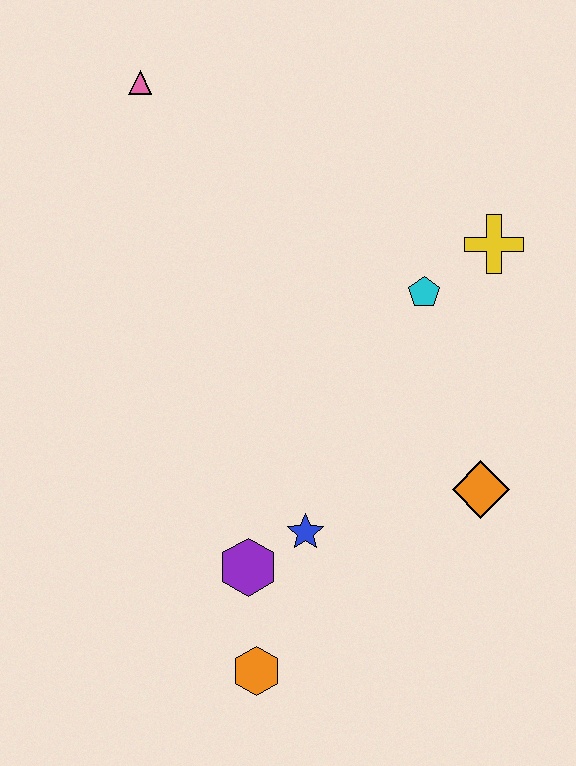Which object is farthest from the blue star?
The pink triangle is farthest from the blue star.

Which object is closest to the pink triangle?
The cyan pentagon is closest to the pink triangle.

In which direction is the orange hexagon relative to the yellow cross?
The orange hexagon is below the yellow cross.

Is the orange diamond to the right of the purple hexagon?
Yes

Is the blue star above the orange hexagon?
Yes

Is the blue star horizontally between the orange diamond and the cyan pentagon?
No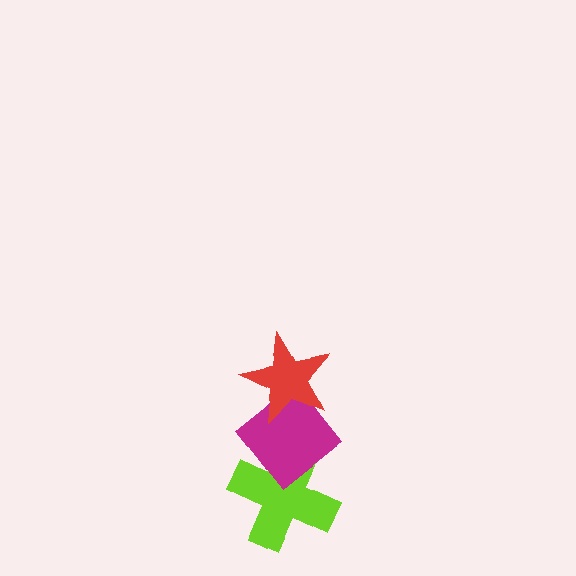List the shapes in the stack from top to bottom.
From top to bottom: the red star, the magenta diamond, the lime cross.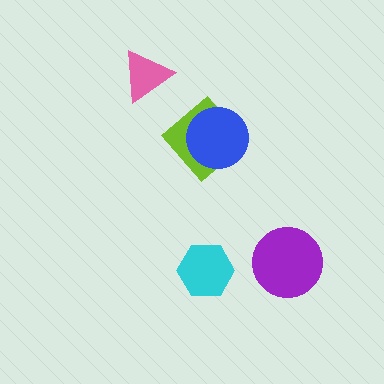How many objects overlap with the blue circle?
1 object overlaps with the blue circle.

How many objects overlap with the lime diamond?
1 object overlaps with the lime diamond.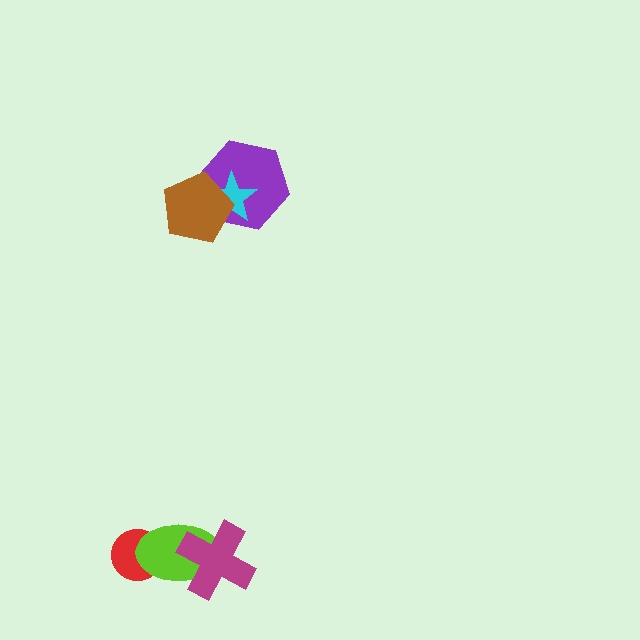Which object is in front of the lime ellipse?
The magenta cross is in front of the lime ellipse.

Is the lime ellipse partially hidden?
Yes, it is partially covered by another shape.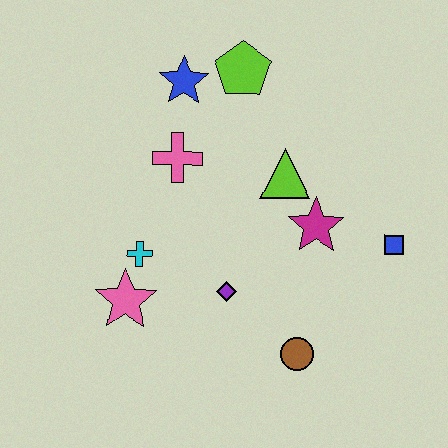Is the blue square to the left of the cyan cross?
No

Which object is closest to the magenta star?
The lime triangle is closest to the magenta star.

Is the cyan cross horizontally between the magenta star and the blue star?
No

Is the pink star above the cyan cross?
No